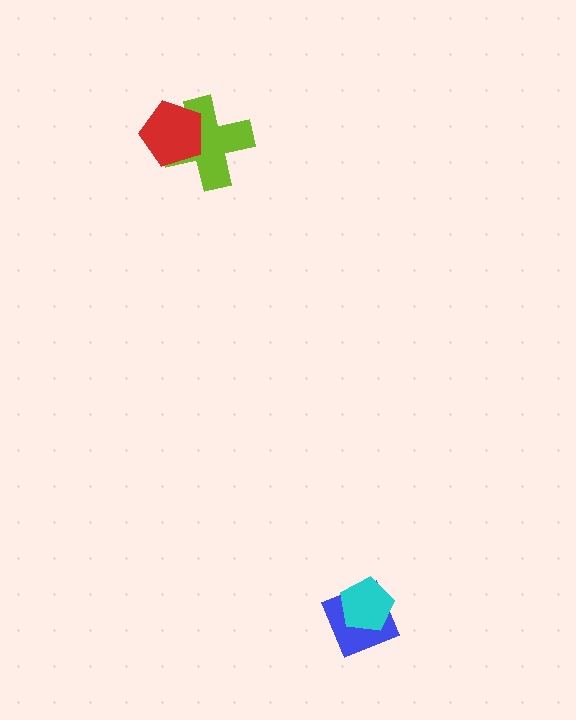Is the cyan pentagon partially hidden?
No, no other shape covers it.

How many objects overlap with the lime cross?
1 object overlaps with the lime cross.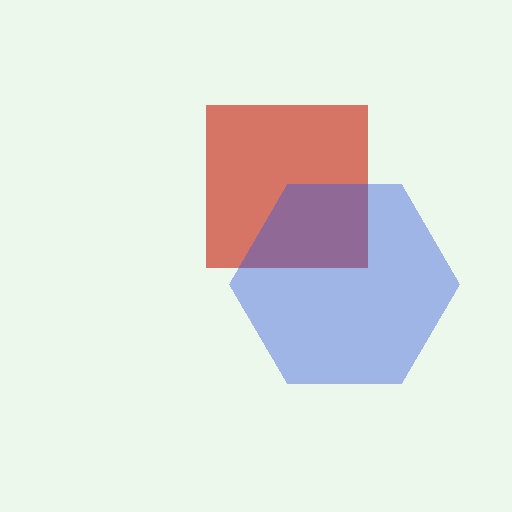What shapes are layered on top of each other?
The layered shapes are: a red square, a blue hexagon.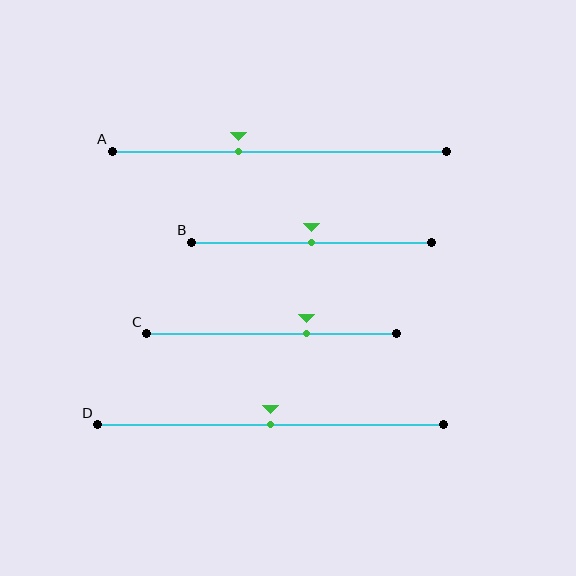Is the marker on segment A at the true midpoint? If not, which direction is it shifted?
No, the marker on segment A is shifted to the left by about 12% of the segment length.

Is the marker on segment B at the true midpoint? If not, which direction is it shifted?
Yes, the marker on segment B is at the true midpoint.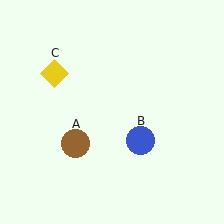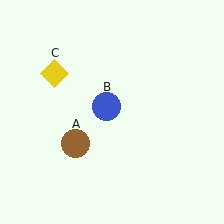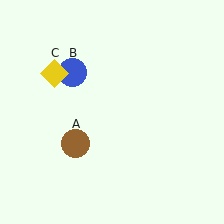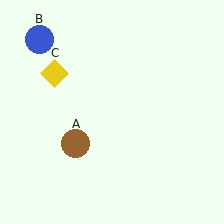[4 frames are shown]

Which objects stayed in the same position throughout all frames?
Brown circle (object A) and yellow diamond (object C) remained stationary.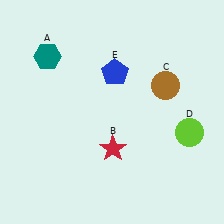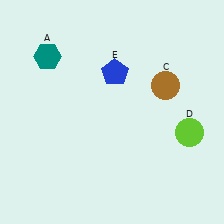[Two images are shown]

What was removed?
The red star (B) was removed in Image 2.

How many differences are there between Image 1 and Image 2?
There is 1 difference between the two images.